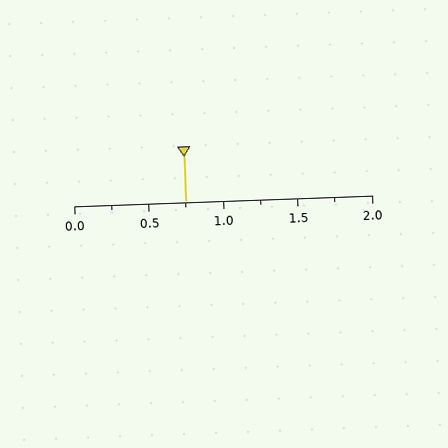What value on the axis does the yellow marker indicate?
The marker indicates approximately 0.75.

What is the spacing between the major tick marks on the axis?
The major ticks are spaced 0.5 apart.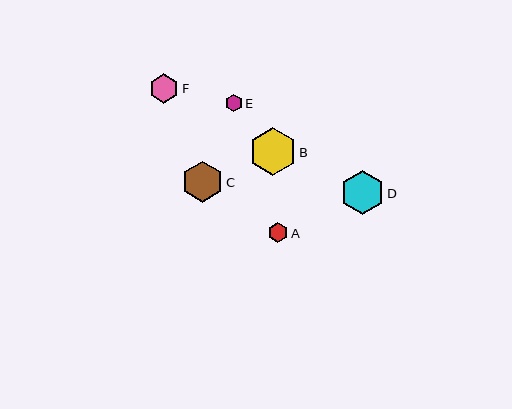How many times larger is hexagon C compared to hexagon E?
Hexagon C is approximately 2.4 times the size of hexagon E.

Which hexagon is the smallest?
Hexagon E is the smallest with a size of approximately 17 pixels.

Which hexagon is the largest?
Hexagon B is the largest with a size of approximately 47 pixels.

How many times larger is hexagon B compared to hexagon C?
Hexagon B is approximately 1.2 times the size of hexagon C.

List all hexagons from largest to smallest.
From largest to smallest: B, D, C, F, A, E.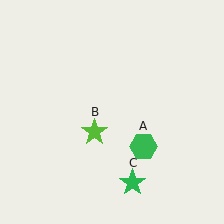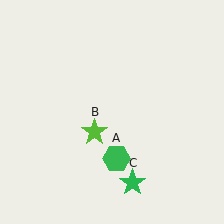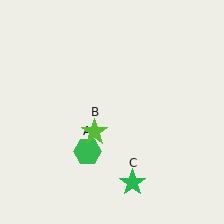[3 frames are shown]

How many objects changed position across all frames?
1 object changed position: green hexagon (object A).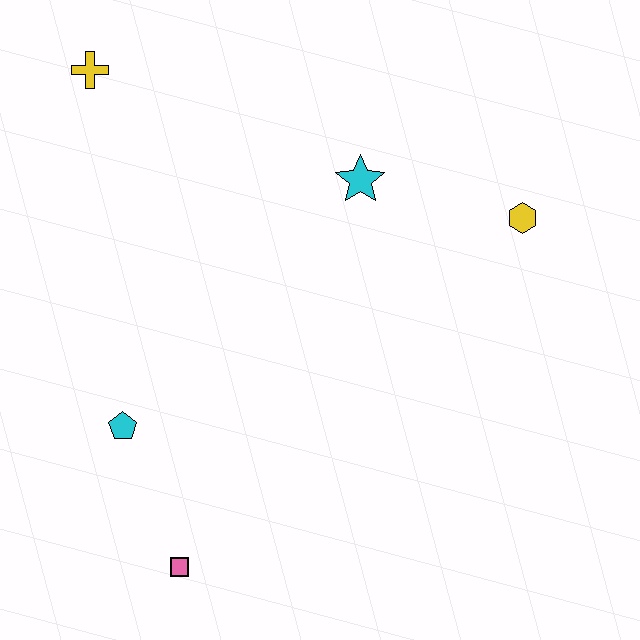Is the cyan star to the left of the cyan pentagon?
No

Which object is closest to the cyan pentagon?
The pink square is closest to the cyan pentagon.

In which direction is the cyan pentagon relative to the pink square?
The cyan pentagon is above the pink square.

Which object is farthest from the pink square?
The yellow cross is farthest from the pink square.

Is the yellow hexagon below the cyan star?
Yes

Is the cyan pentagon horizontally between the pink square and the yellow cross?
Yes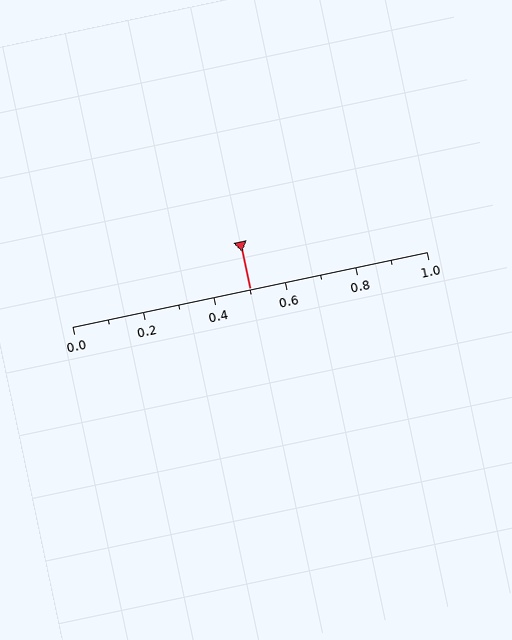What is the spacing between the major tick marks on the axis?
The major ticks are spaced 0.2 apart.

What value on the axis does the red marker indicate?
The marker indicates approximately 0.5.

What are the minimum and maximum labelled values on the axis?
The axis runs from 0.0 to 1.0.